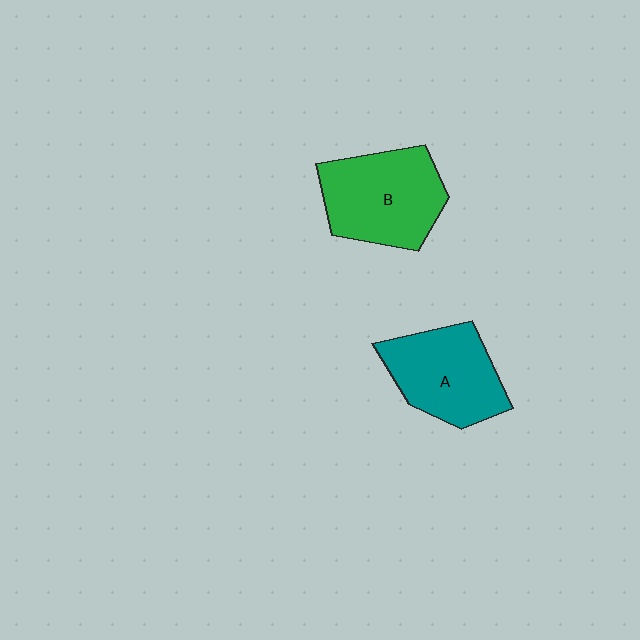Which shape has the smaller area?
Shape A (teal).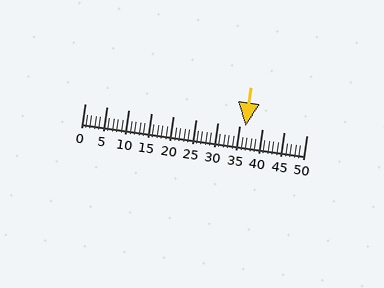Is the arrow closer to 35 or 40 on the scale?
The arrow is closer to 35.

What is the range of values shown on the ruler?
The ruler shows values from 0 to 50.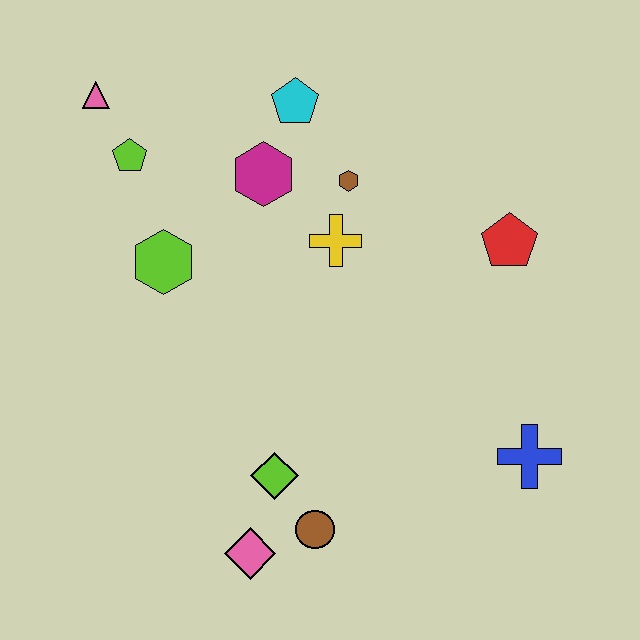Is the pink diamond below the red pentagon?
Yes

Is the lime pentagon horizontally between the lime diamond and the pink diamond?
No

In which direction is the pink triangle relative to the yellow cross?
The pink triangle is to the left of the yellow cross.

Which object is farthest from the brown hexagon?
The pink diamond is farthest from the brown hexagon.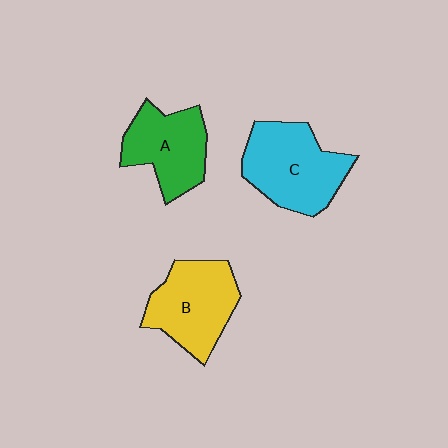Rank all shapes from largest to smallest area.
From largest to smallest: C (cyan), B (yellow), A (green).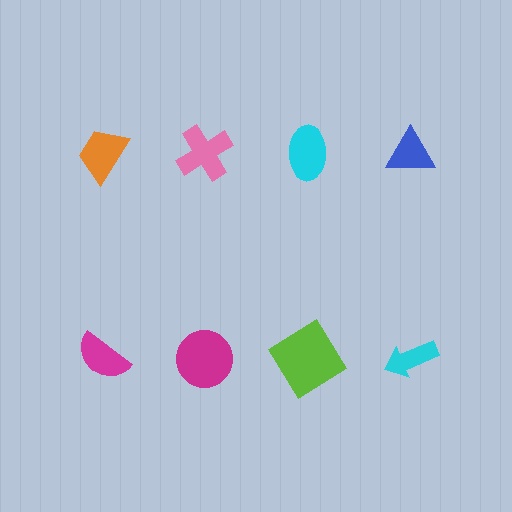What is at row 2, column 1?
A magenta semicircle.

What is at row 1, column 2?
A pink cross.